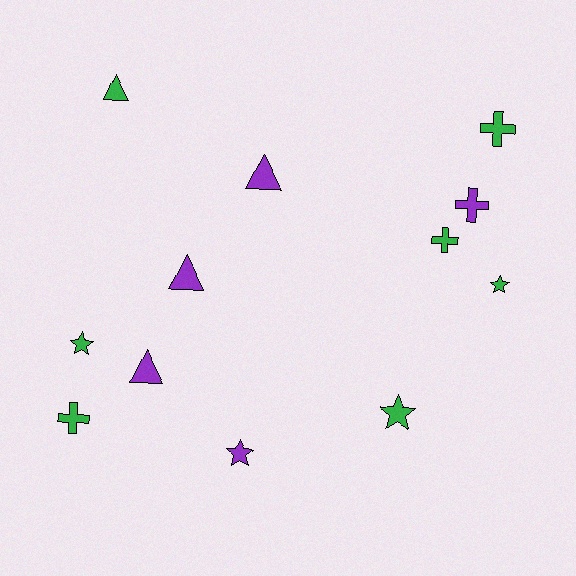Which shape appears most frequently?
Star, with 4 objects.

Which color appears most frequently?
Green, with 7 objects.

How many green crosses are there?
There are 3 green crosses.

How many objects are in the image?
There are 12 objects.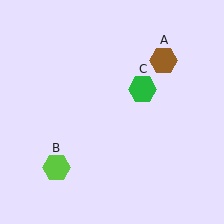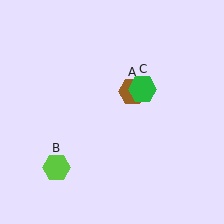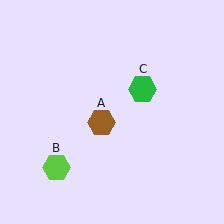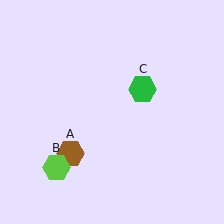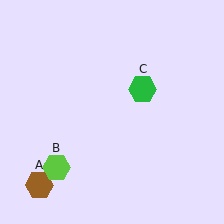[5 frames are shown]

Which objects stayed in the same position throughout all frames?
Lime hexagon (object B) and green hexagon (object C) remained stationary.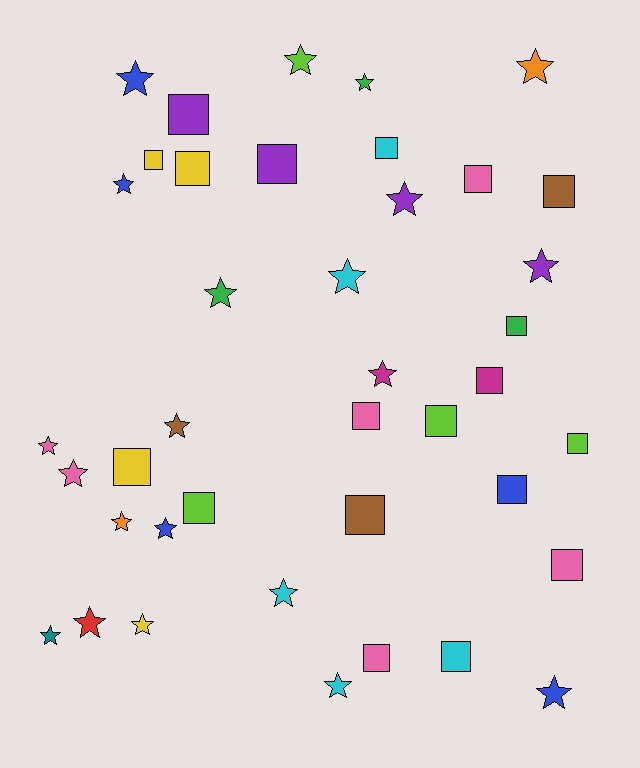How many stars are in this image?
There are 21 stars.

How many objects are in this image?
There are 40 objects.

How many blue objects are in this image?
There are 5 blue objects.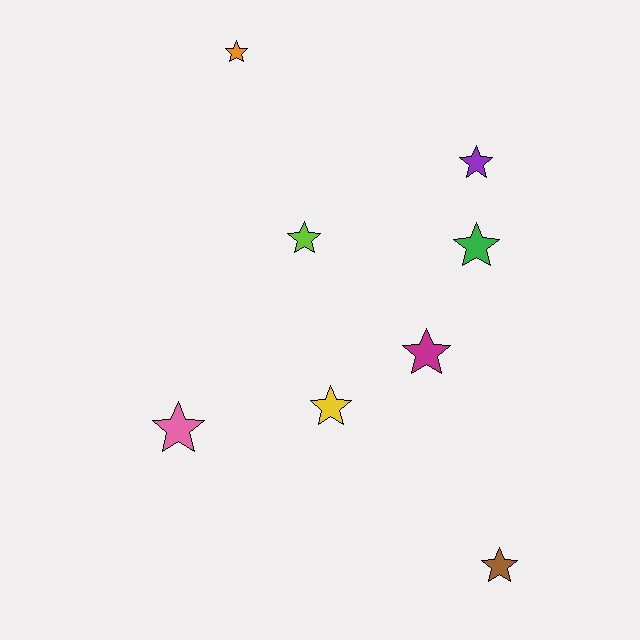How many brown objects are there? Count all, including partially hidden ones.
There is 1 brown object.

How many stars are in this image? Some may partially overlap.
There are 8 stars.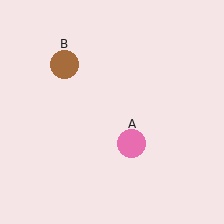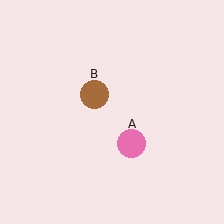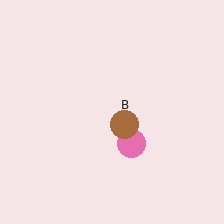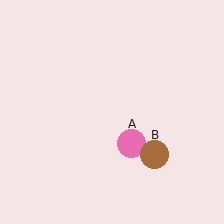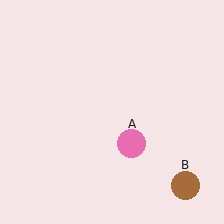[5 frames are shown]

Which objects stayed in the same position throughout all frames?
Pink circle (object A) remained stationary.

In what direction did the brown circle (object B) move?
The brown circle (object B) moved down and to the right.